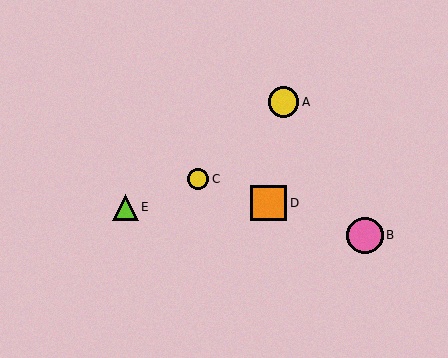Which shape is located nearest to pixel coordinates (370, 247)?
The pink circle (labeled B) at (365, 235) is nearest to that location.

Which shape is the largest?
The pink circle (labeled B) is the largest.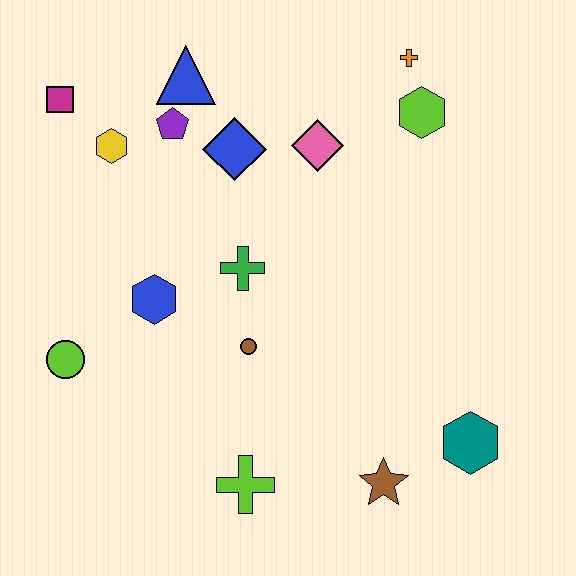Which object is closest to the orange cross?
The lime hexagon is closest to the orange cross.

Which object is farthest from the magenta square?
The teal hexagon is farthest from the magenta square.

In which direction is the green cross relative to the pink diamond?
The green cross is below the pink diamond.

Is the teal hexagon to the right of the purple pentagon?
Yes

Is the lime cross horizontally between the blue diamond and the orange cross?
Yes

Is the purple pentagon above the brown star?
Yes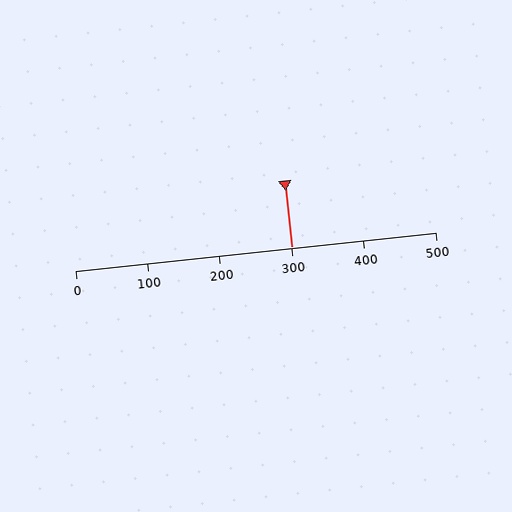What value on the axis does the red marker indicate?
The marker indicates approximately 300.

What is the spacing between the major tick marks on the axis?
The major ticks are spaced 100 apart.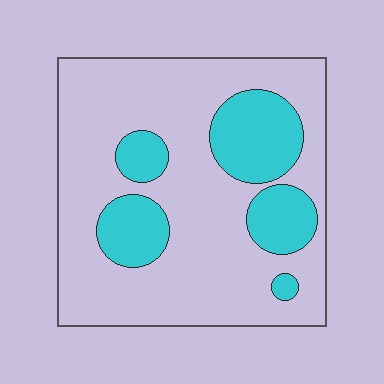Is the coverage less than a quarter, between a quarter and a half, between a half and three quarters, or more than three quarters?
Less than a quarter.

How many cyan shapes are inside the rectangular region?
5.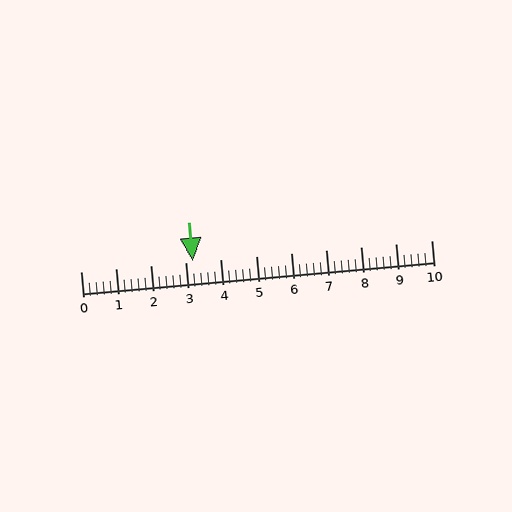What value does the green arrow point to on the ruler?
The green arrow points to approximately 3.2.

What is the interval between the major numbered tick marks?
The major tick marks are spaced 1 units apart.